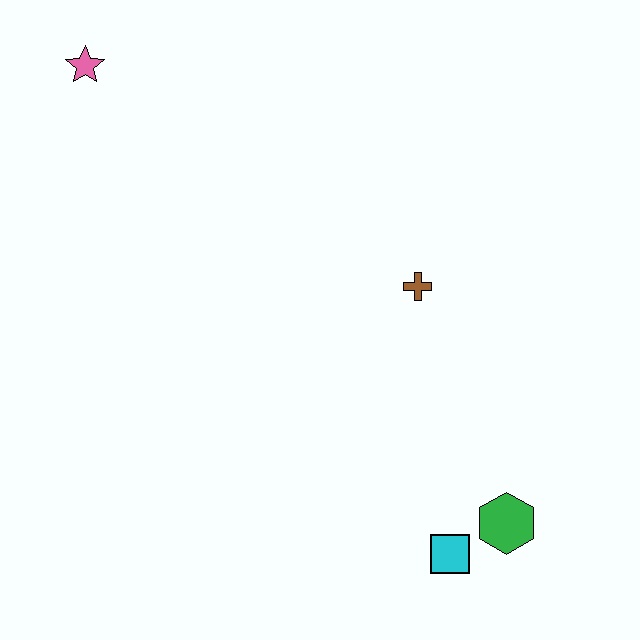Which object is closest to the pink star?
The brown cross is closest to the pink star.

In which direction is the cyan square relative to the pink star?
The cyan square is below the pink star.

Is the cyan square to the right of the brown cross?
Yes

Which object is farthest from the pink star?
The green hexagon is farthest from the pink star.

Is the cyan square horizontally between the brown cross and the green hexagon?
Yes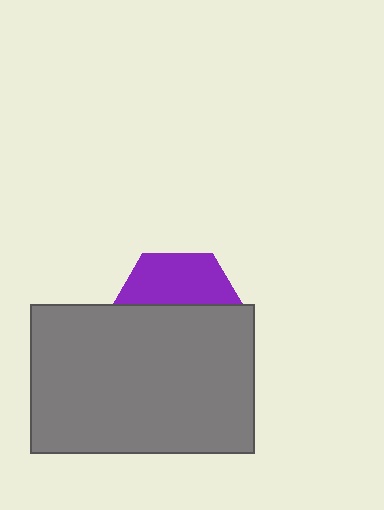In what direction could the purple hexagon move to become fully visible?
The purple hexagon could move up. That would shift it out from behind the gray rectangle entirely.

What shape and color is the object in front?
The object in front is a gray rectangle.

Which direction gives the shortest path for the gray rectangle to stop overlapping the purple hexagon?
Moving down gives the shortest separation.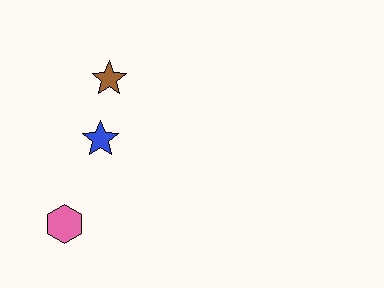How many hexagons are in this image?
There is 1 hexagon.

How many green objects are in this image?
There are no green objects.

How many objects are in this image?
There are 3 objects.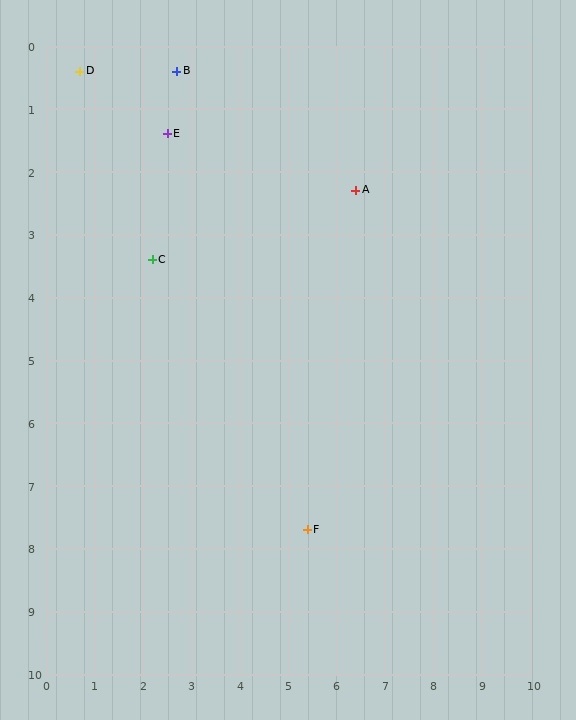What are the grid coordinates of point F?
Point F is at approximately (5.4, 7.7).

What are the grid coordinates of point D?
Point D is at approximately (0.7, 0.4).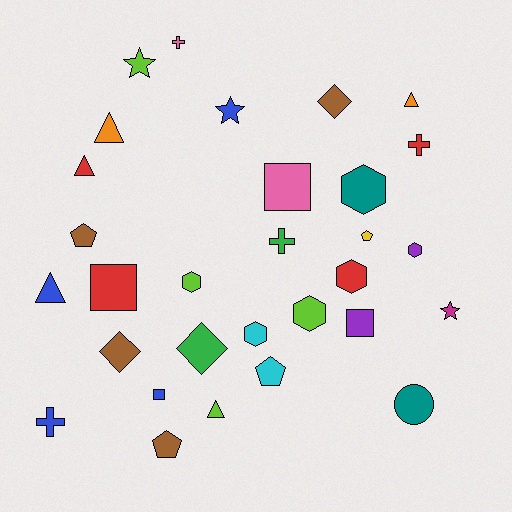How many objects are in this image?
There are 30 objects.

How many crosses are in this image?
There are 4 crosses.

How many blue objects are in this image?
There are 4 blue objects.